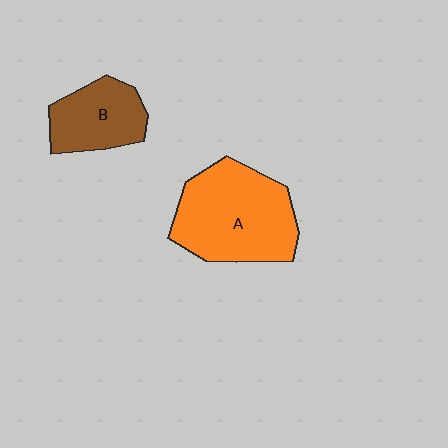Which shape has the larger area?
Shape A (orange).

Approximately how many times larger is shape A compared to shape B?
Approximately 1.8 times.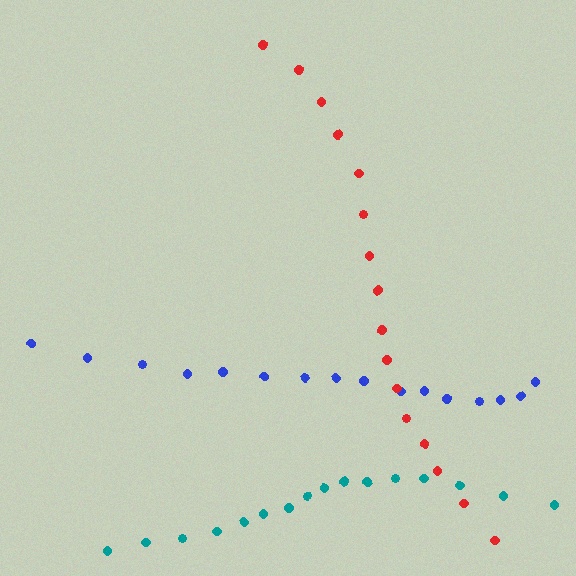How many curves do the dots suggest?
There are 3 distinct paths.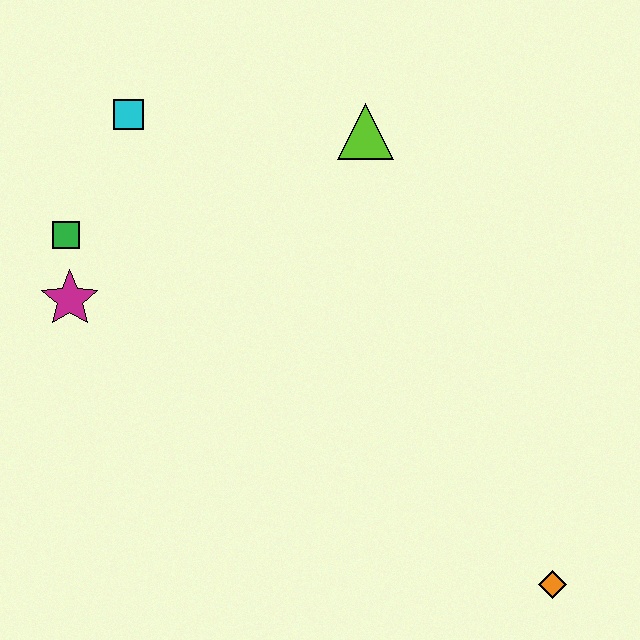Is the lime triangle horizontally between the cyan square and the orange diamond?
Yes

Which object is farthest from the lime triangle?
The orange diamond is farthest from the lime triangle.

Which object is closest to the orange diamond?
The lime triangle is closest to the orange diamond.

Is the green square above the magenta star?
Yes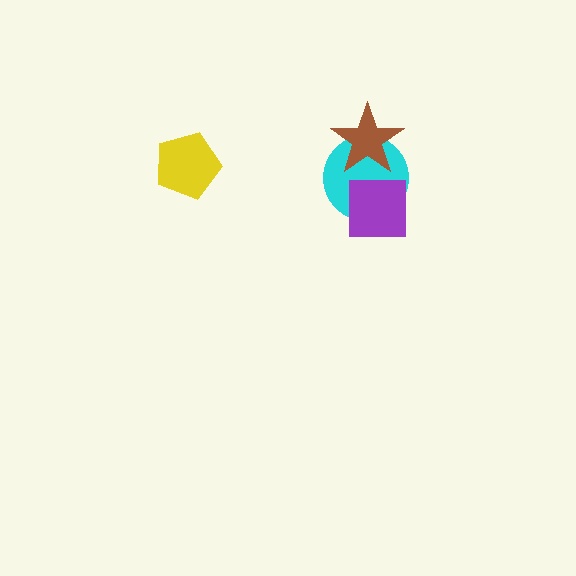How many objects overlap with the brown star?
1 object overlaps with the brown star.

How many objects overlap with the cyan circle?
2 objects overlap with the cyan circle.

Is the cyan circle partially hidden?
Yes, it is partially covered by another shape.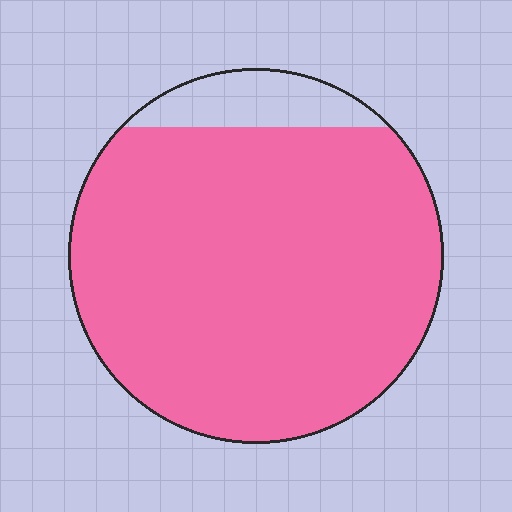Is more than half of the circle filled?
Yes.